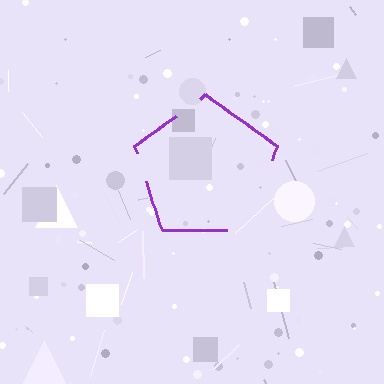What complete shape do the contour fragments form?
The contour fragments form a pentagon.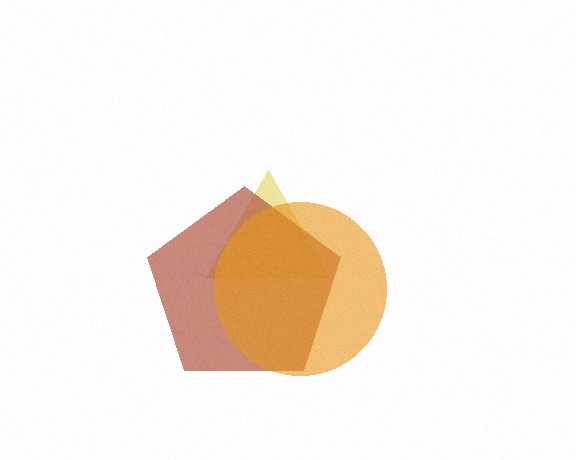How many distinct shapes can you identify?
There are 3 distinct shapes: a yellow triangle, a brown pentagon, an orange circle.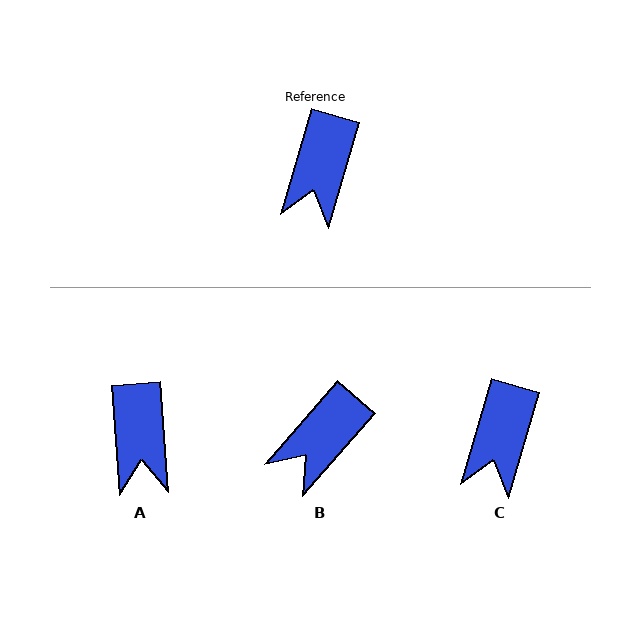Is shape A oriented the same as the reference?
No, it is off by about 20 degrees.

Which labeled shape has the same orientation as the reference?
C.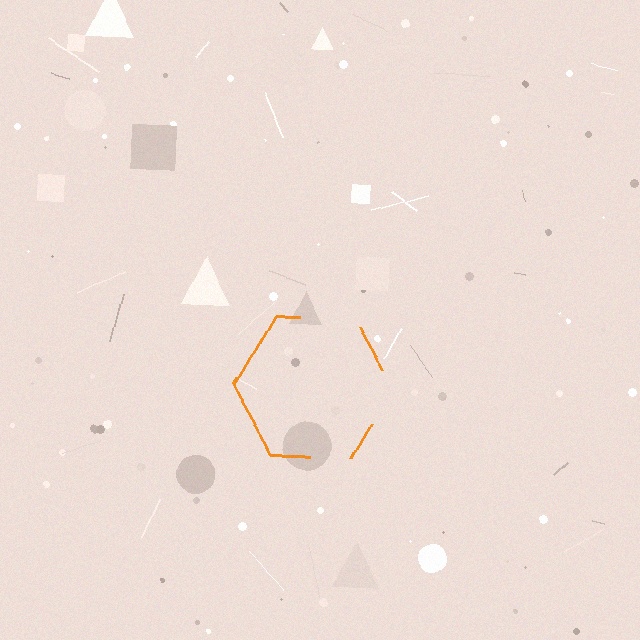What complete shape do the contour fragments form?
The contour fragments form a hexagon.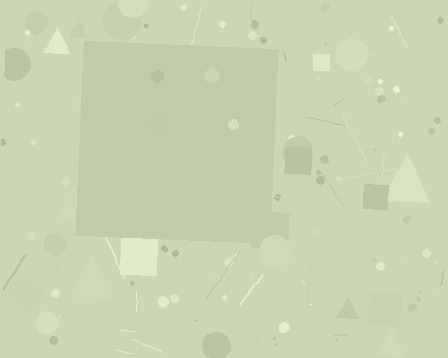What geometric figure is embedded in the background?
A square is embedded in the background.